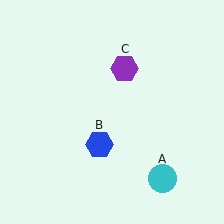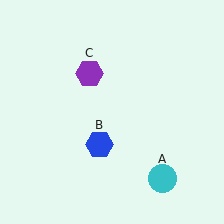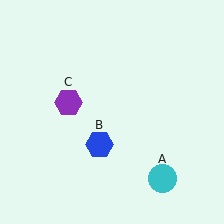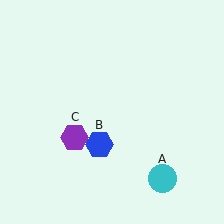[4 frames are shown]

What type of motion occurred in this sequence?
The purple hexagon (object C) rotated counterclockwise around the center of the scene.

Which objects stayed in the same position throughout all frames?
Cyan circle (object A) and blue hexagon (object B) remained stationary.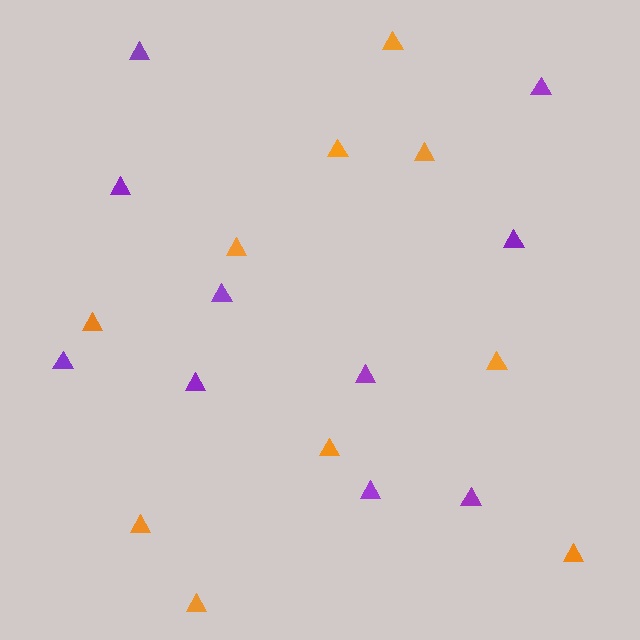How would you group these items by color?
There are 2 groups: one group of orange triangles (10) and one group of purple triangles (10).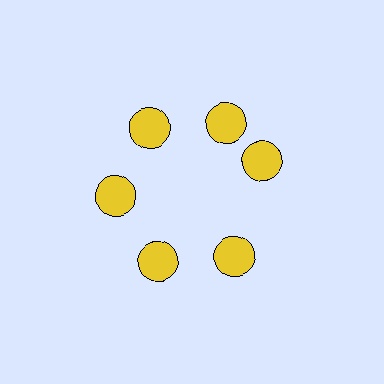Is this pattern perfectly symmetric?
No. The 6 yellow circles are arranged in a ring, but one element near the 3 o'clock position is rotated out of alignment along the ring, breaking the 6-fold rotational symmetry.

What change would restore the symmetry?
The symmetry would be restored by rotating it back into even spacing with its neighbors so that all 6 circles sit at equal angles and equal distance from the center.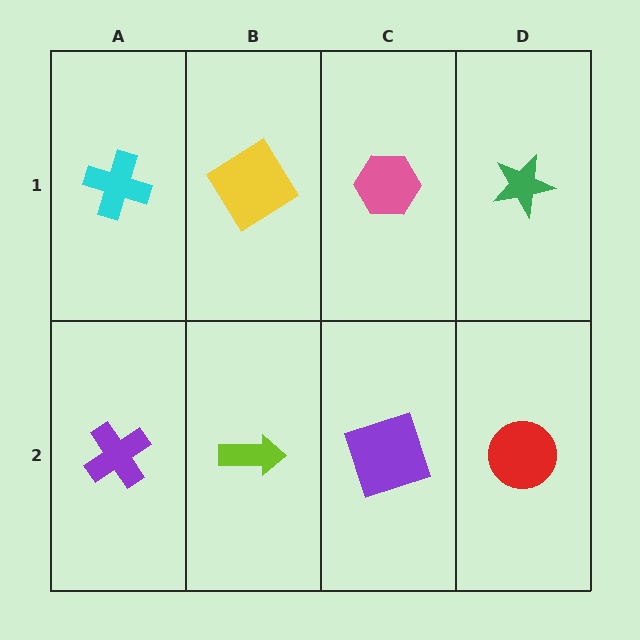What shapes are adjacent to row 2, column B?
A yellow diamond (row 1, column B), a purple cross (row 2, column A), a purple square (row 2, column C).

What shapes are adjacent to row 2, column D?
A green star (row 1, column D), a purple square (row 2, column C).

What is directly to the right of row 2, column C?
A red circle.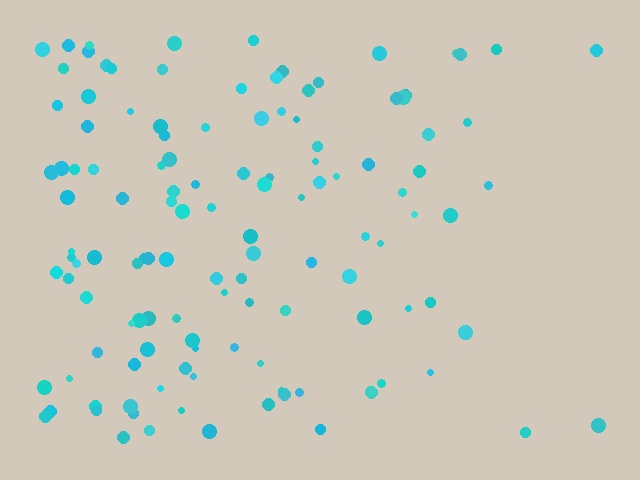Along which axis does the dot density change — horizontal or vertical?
Horizontal.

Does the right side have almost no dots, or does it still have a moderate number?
Still a moderate number, just noticeably fewer than the left.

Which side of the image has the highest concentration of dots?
The left.